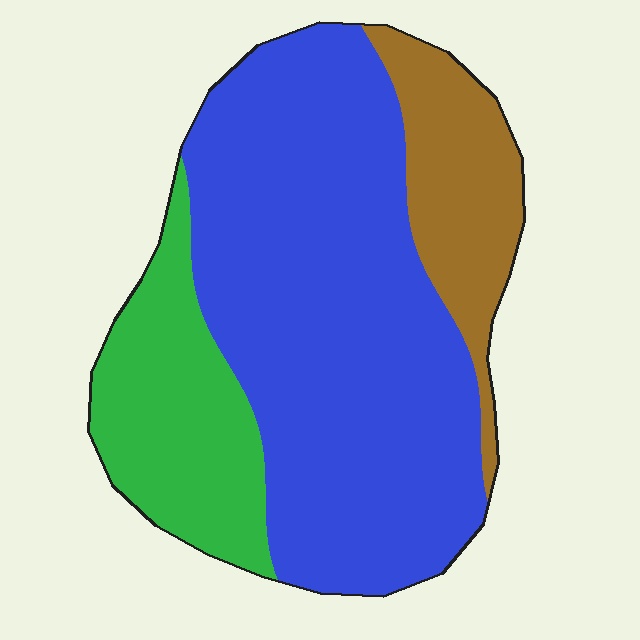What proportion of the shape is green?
Green covers 21% of the shape.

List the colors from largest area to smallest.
From largest to smallest: blue, green, brown.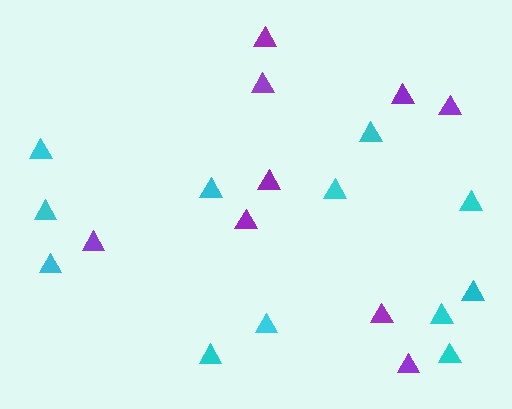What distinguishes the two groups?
There are 2 groups: one group of purple triangles (9) and one group of cyan triangles (12).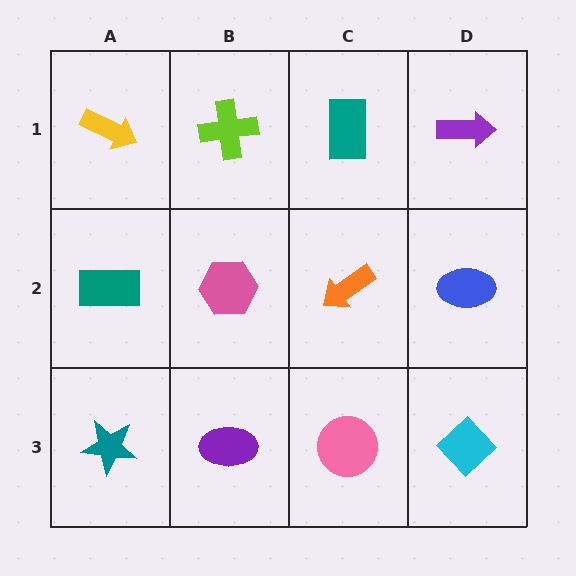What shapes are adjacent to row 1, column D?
A blue ellipse (row 2, column D), a teal rectangle (row 1, column C).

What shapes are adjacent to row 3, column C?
An orange arrow (row 2, column C), a purple ellipse (row 3, column B), a cyan diamond (row 3, column D).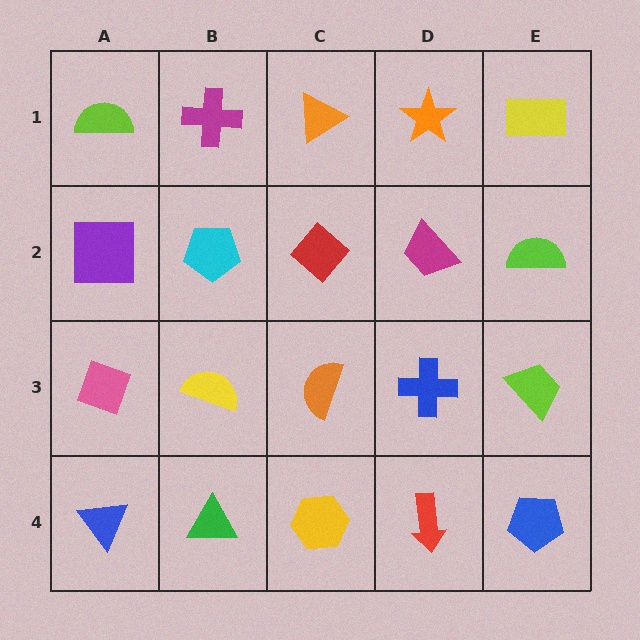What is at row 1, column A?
A lime semicircle.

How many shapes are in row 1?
5 shapes.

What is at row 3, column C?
An orange semicircle.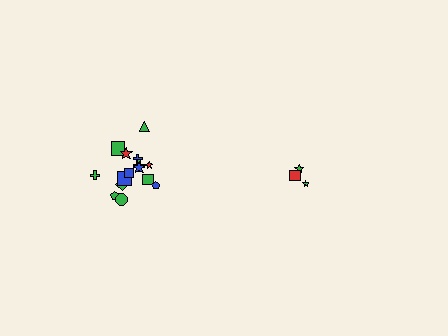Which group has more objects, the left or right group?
The left group.